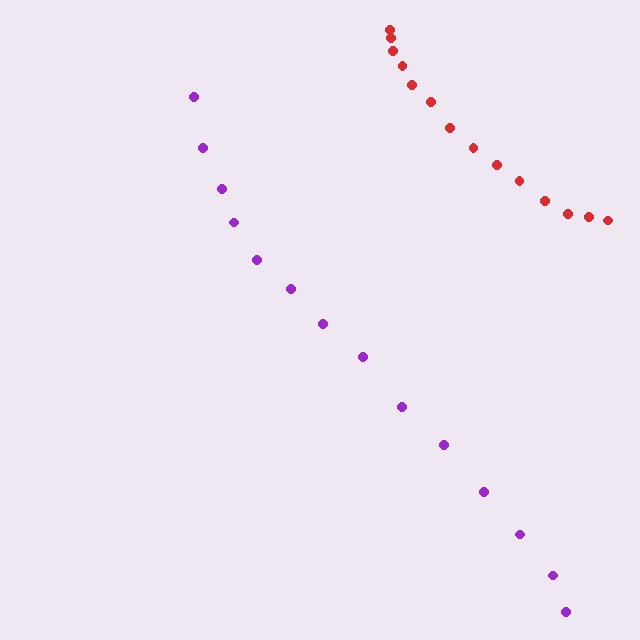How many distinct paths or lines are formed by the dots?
There are 2 distinct paths.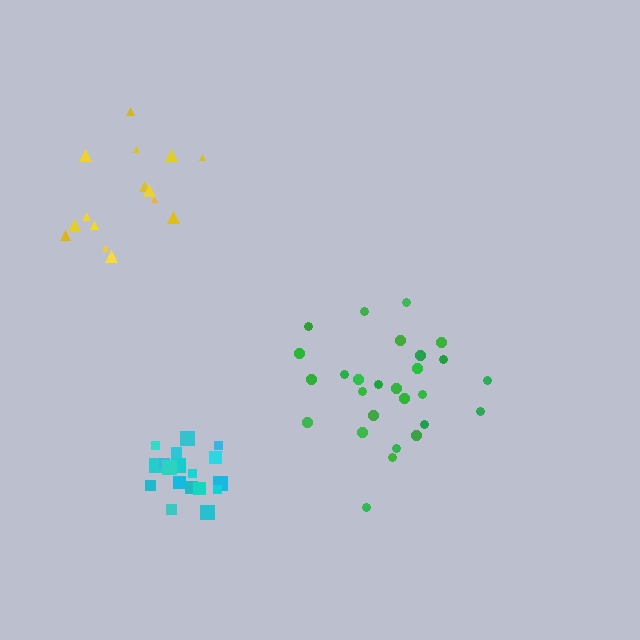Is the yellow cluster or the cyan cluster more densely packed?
Cyan.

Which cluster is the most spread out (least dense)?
Yellow.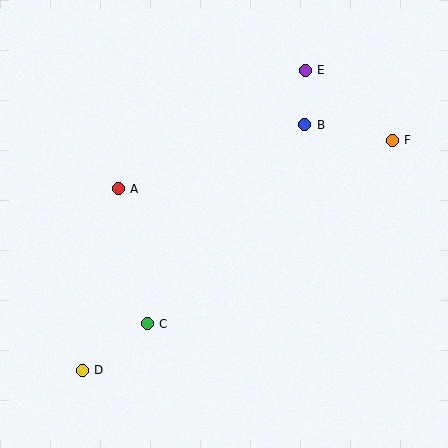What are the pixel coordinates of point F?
Point F is at (392, 140).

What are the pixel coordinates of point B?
Point B is at (305, 125).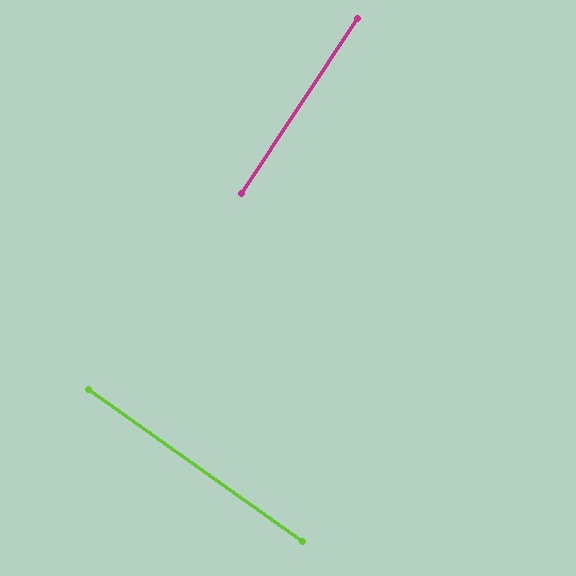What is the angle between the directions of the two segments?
Approximately 88 degrees.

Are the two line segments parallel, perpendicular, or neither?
Perpendicular — they meet at approximately 88°.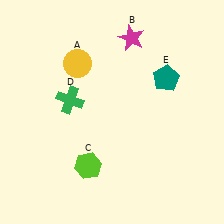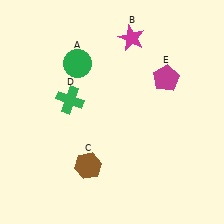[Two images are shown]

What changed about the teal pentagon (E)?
In Image 1, E is teal. In Image 2, it changed to magenta.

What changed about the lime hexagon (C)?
In Image 1, C is lime. In Image 2, it changed to brown.